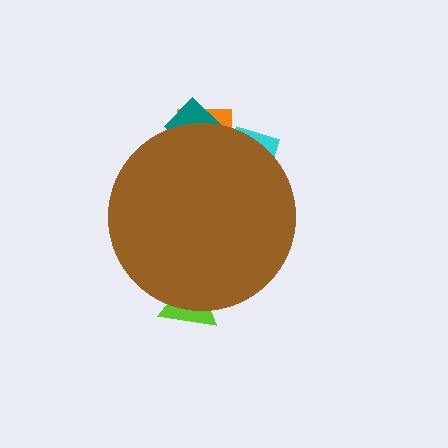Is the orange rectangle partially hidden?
Yes, the orange rectangle is partially hidden behind the brown circle.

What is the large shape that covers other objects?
A brown circle.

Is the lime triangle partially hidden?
Yes, the lime triangle is partially hidden behind the brown circle.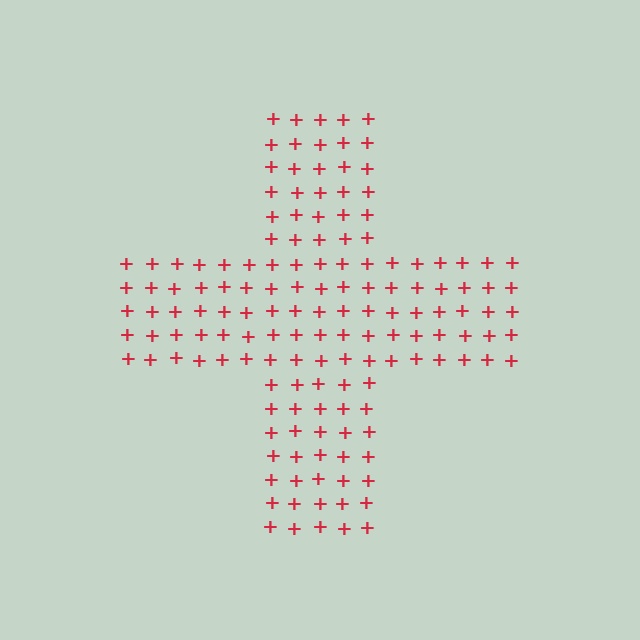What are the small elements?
The small elements are plus signs.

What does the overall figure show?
The overall figure shows a cross.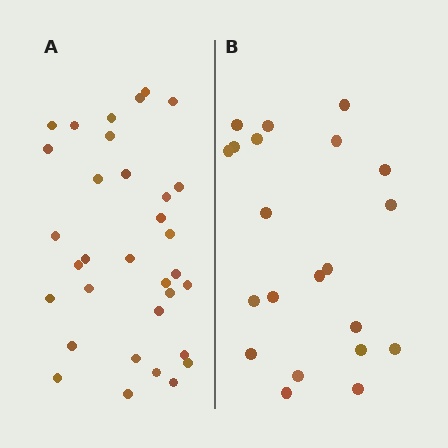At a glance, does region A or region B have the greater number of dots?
Region A (the left region) has more dots.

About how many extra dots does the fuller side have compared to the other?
Region A has roughly 12 or so more dots than region B.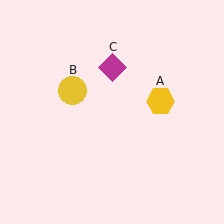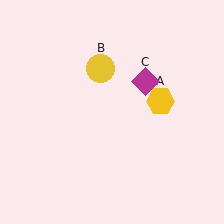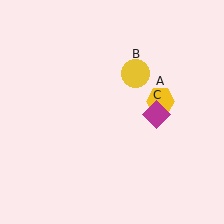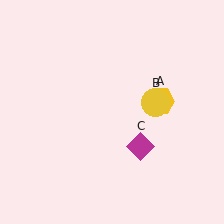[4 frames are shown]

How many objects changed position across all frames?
2 objects changed position: yellow circle (object B), magenta diamond (object C).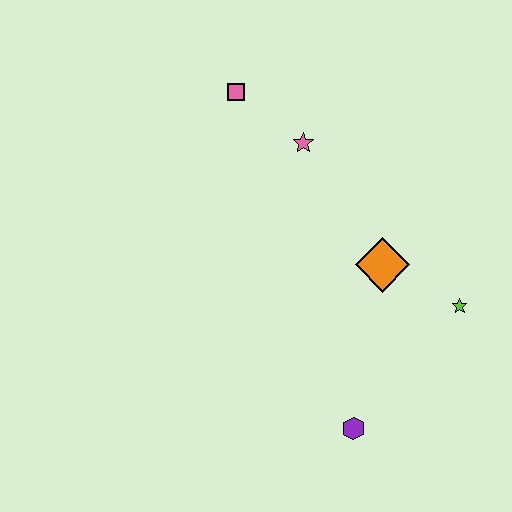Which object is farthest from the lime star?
The pink square is farthest from the lime star.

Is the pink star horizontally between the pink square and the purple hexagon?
Yes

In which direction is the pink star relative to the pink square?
The pink star is to the right of the pink square.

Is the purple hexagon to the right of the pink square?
Yes